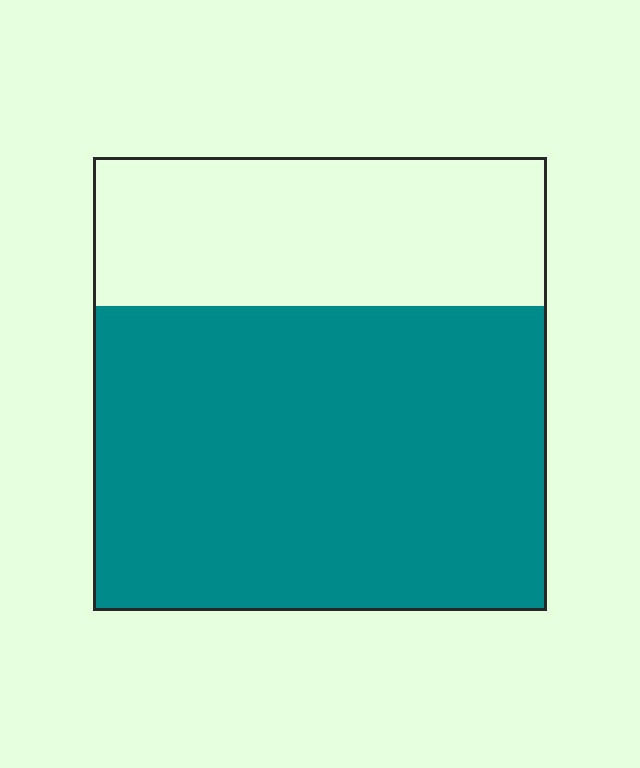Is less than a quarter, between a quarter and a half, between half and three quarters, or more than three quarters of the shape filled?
Between half and three quarters.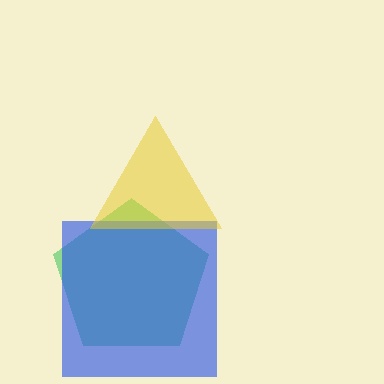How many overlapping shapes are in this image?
There are 3 overlapping shapes in the image.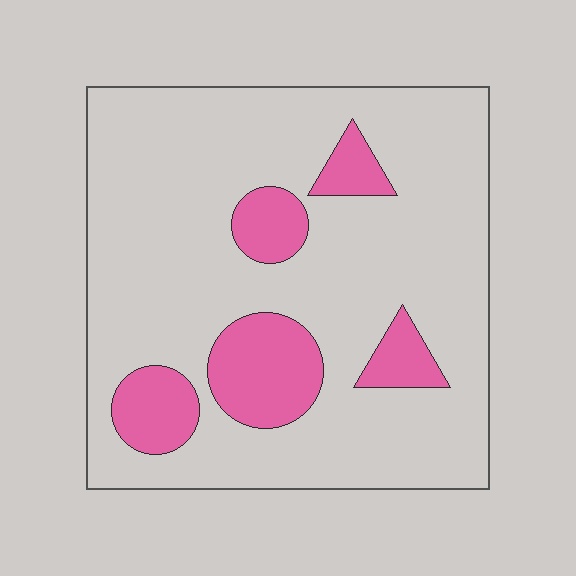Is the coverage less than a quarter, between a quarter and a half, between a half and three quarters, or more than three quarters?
Less than a quarter.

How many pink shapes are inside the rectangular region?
5.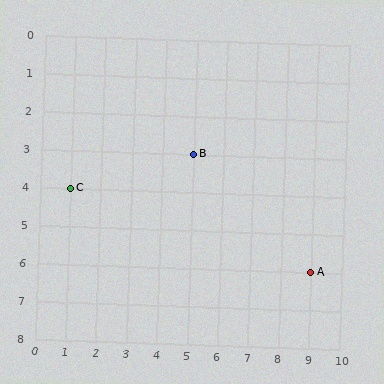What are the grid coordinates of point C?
Point C is at grid coordinates (1, 4).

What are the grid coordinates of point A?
Point A is at grid coordinates (9, 6).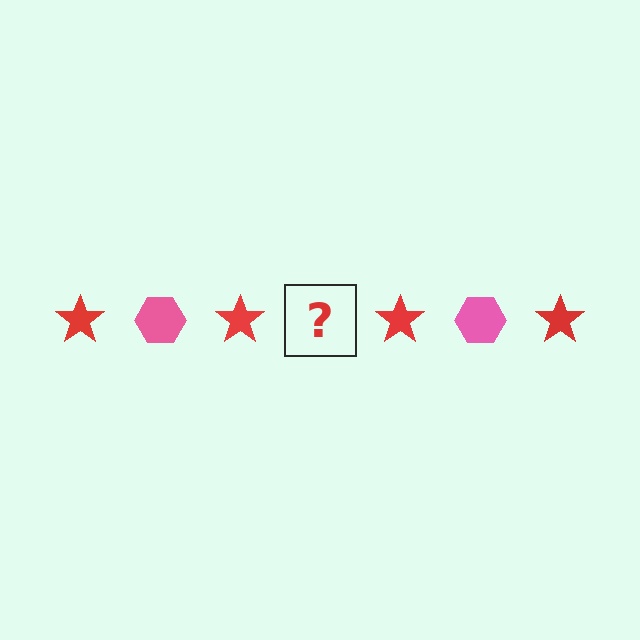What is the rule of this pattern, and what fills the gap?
The rule is that the pattern alternates between red star and pink hexagon. The gap should be filled with a pink hexagon.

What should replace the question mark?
The question mark should be replaced with a pink hexagon.